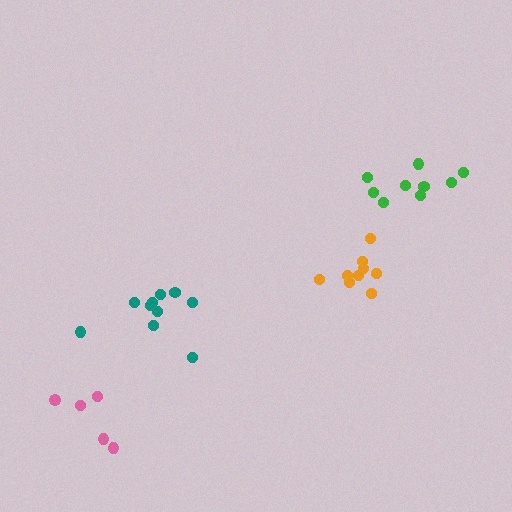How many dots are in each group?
Group 1: 9 dots, Group 2: 10 dots, Group 3: 9 dots, Group 4: 5 dots (33 total).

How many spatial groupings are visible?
There are 4 spatial groupings.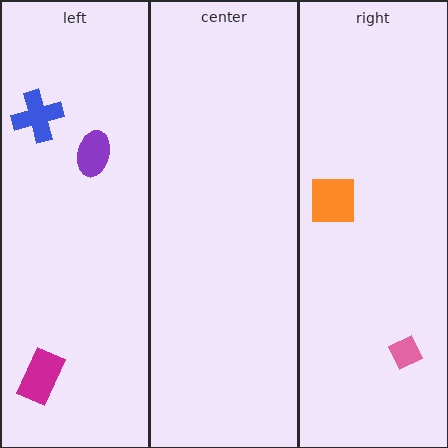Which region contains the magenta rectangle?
The left region.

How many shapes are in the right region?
2.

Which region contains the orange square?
The right region.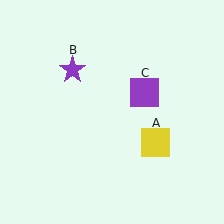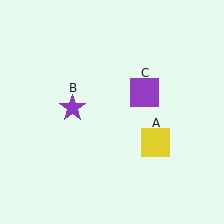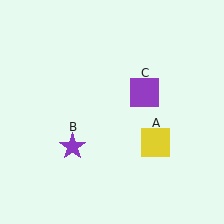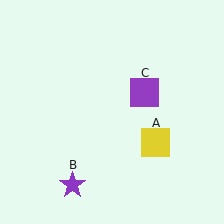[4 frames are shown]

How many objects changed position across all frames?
1 object changed position: purple star (object B).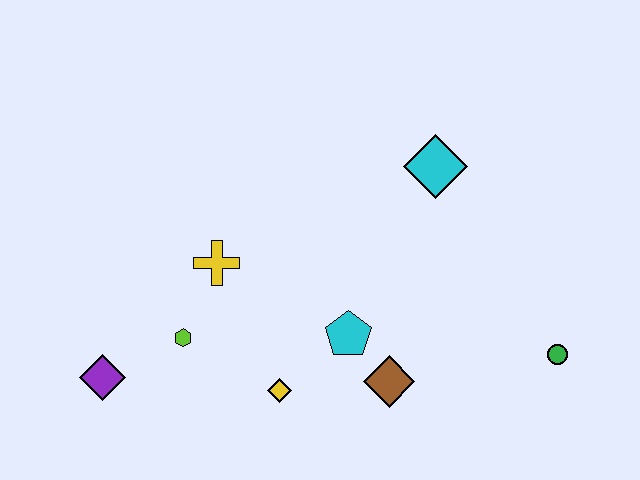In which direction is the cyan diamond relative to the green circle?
The cyan diamond is above the green circle.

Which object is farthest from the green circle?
The purple diamond is farthest from the green circle.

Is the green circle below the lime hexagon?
Yes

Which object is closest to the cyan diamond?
The cyan pentagon is closest to the cyan diamond.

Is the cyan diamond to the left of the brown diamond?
No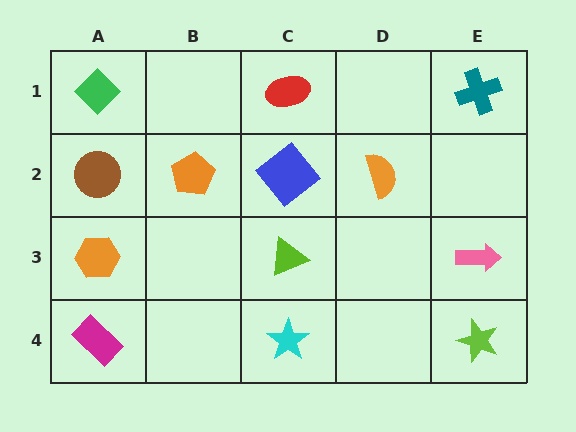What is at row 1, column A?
A green diamond.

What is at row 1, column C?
A red ellipse.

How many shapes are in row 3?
3 shapes.